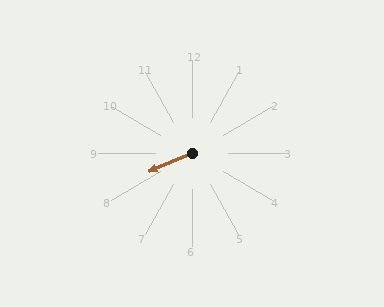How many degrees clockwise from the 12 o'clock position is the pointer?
Approximately 247 degrees.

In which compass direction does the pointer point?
Southwest.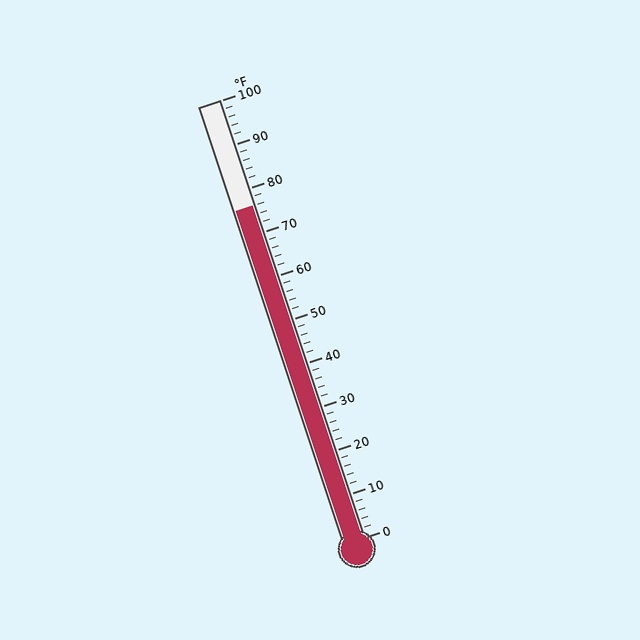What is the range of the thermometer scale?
The thermometer scale ranges from 0°F to 100°F.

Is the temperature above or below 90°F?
The temperature is below 90°F.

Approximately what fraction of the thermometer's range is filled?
The thermometer is filled to approximately 75% of its range.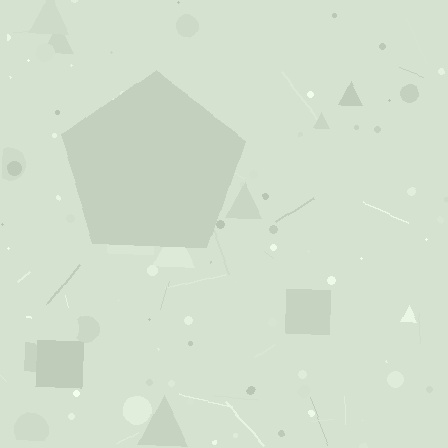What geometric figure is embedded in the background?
A pentagon is embedded in the background.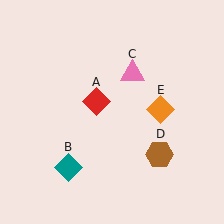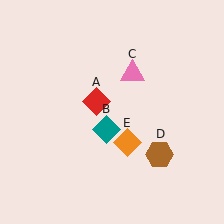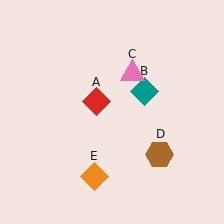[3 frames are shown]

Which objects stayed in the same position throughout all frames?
Red diamond (object A) and pink triangle (object C) and brown hexagon (object D) remained stationary.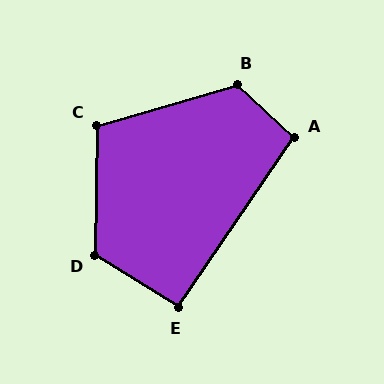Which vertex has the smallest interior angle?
E, at approximately 93 degrees.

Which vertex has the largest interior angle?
B, at approximately 121 degrees.